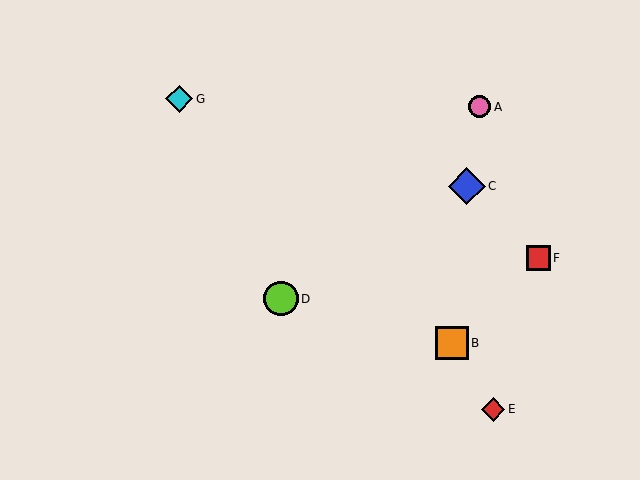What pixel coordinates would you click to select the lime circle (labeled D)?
Click at (281, 299) to select the lime circle D.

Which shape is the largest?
The blue diamond (labeled C) is the largest.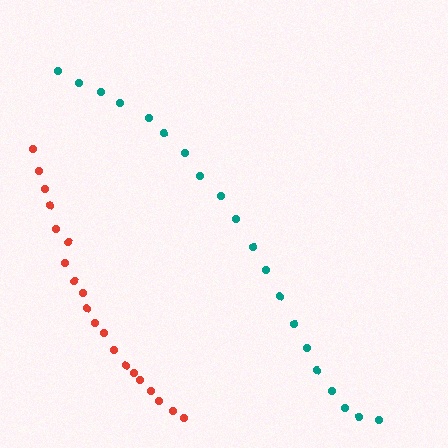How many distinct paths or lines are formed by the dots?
There are 2 distinct paths.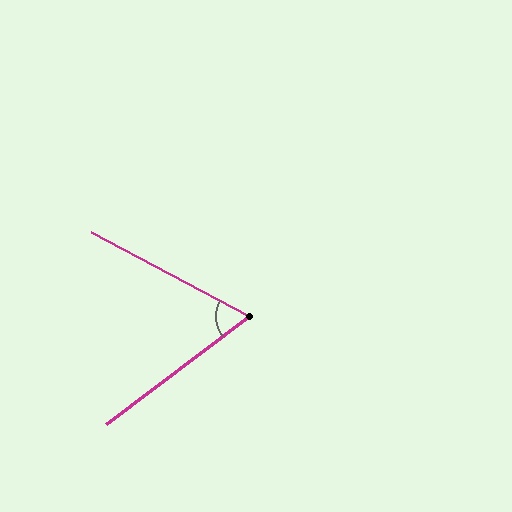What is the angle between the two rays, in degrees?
Approximately 65 degrees.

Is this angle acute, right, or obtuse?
It is acute.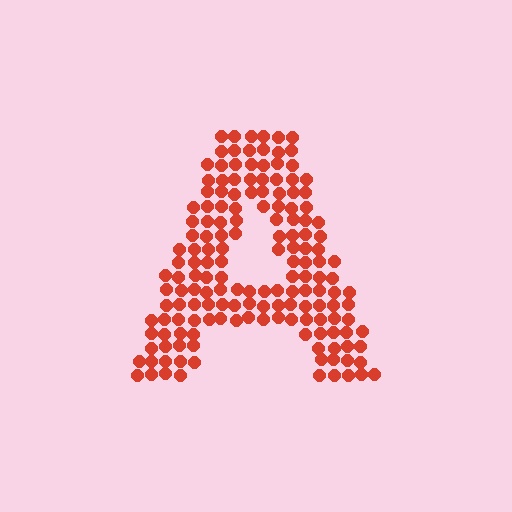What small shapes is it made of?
It is made of small circles.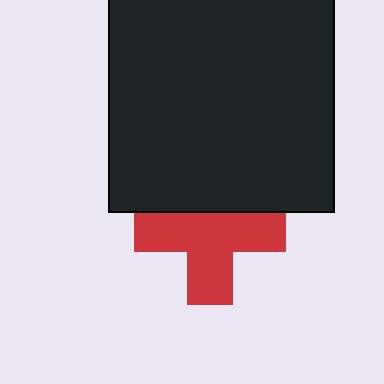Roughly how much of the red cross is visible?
Most of it is visible (roughly 70%).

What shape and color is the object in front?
The object in front is a black square.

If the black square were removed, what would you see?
You would see the complete red cross.